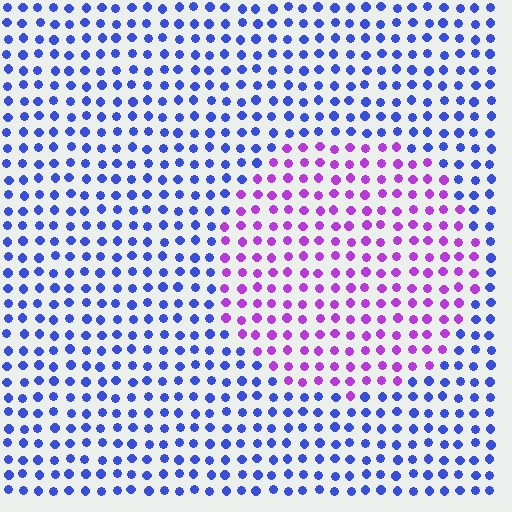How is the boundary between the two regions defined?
The boundary is defined purely by a slight shift in hue (about 56 degrees). Spacing, size, and orientation are identical on both sides.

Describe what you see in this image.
The image is filled with small blue elements in a uniform arrangement. A circle-shaped region is visible where the elements are tinted to a slightly different hue, forming a subtle color boundary.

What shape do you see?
I see a circle.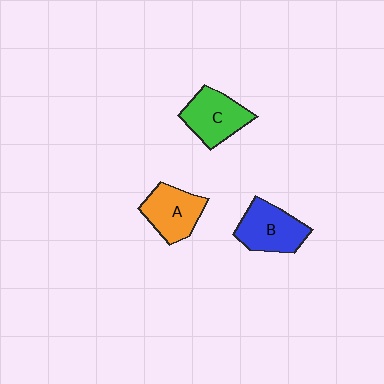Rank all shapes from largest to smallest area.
From largest to smallest: B (blue), C (green), A (orange).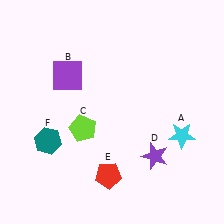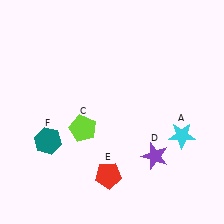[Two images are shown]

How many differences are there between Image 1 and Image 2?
There is 1 difference between the two images.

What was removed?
The purple square (B) was removed in Image 2.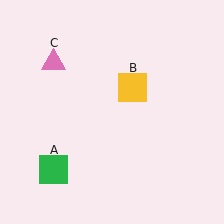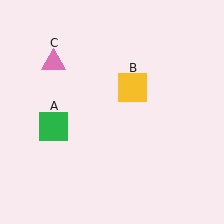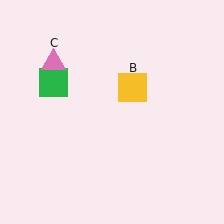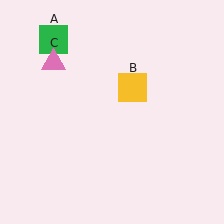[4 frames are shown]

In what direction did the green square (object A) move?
The green square (object A) moved up.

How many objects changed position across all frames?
1 object changed position: green square (object A).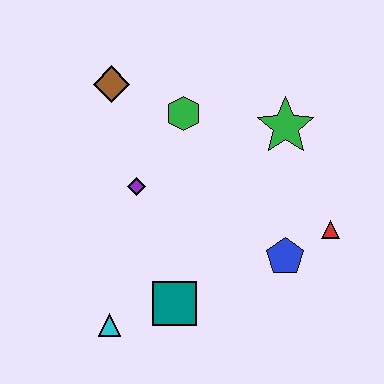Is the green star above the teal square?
Yes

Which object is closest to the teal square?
The cyan triangle is closest to the teal square.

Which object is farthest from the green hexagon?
The cyan triangle is farthest from the green hexagon.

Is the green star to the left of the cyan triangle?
No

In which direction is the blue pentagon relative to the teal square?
The blue pentagon is to the right of the teal square.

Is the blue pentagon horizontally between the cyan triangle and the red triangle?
Yes